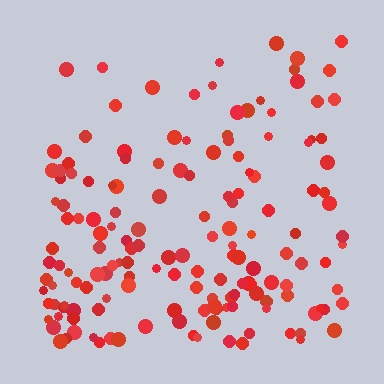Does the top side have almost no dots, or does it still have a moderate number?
Still a moderate number, just noticeably fewer than the bottom.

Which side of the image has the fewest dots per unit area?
The top.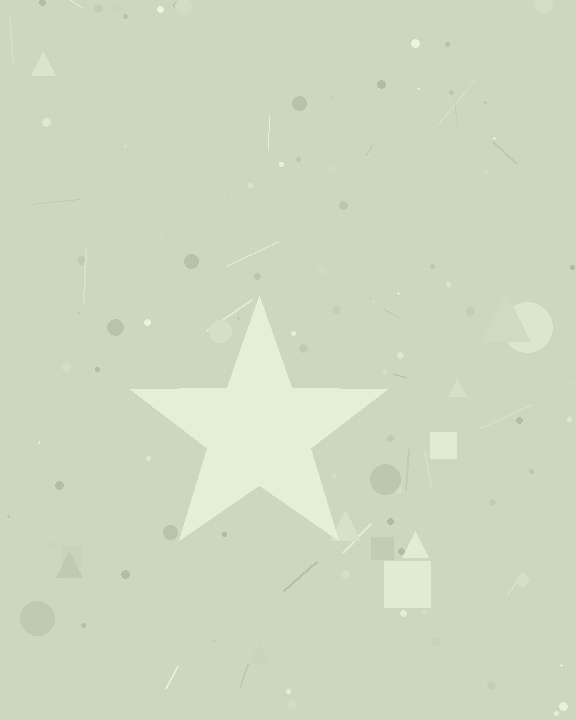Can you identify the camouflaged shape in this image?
The camouflaged shape is a star.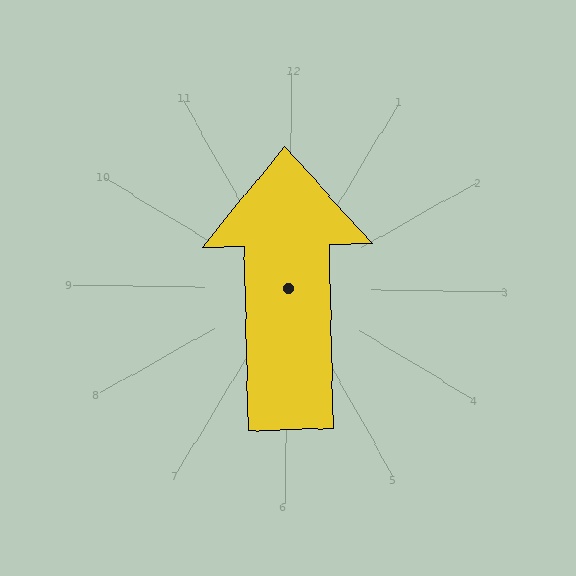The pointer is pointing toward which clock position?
Roughly 12 o'clock.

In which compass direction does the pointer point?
North.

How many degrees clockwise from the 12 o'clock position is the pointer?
Approximately 358 degrees.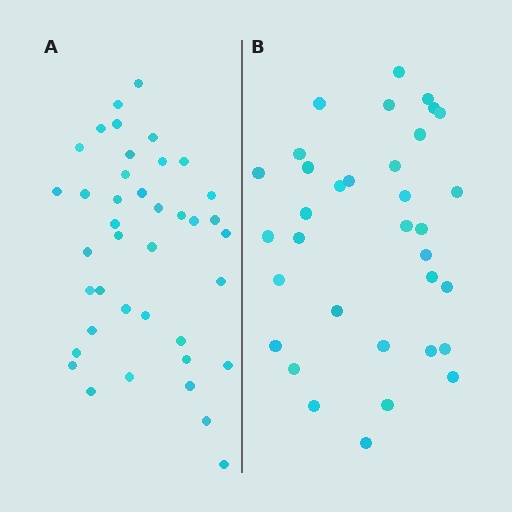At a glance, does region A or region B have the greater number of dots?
Region A (the left region) has more dots.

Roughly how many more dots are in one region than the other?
Region A has about 6 more dots than region B.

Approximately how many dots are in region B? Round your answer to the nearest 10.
About 30 dots. (The exact count is 34, which rounds to 30.)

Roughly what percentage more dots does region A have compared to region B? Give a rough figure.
About 20% more.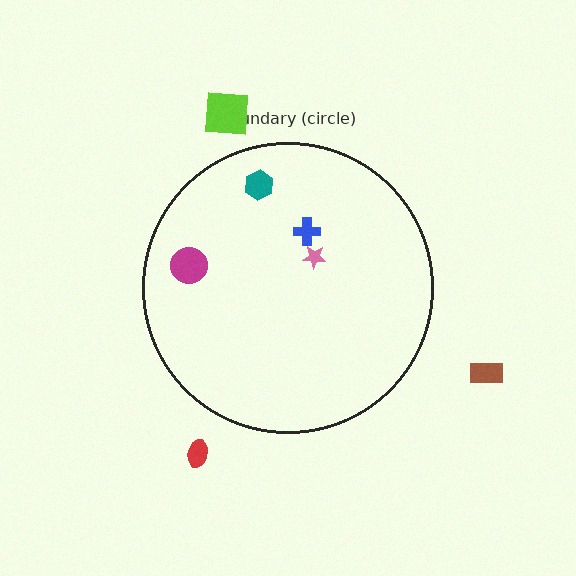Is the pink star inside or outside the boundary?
Inside.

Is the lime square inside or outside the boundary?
Outside.